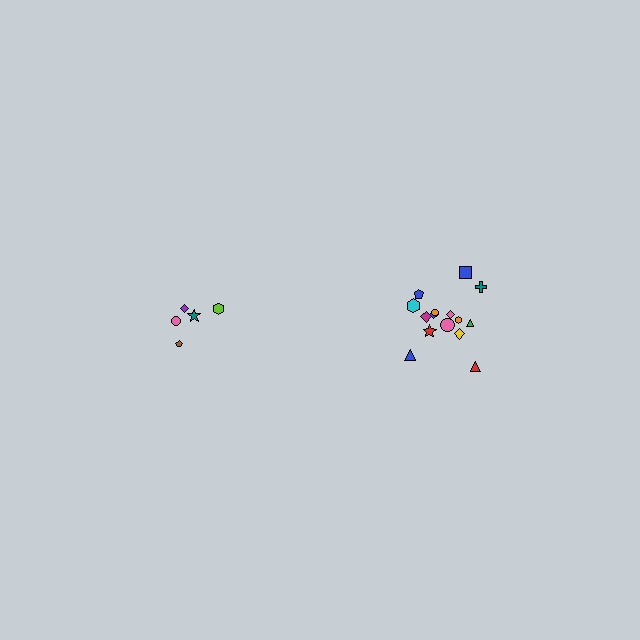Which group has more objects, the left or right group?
The right group.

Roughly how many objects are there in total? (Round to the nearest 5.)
Roughly 20 objects in total.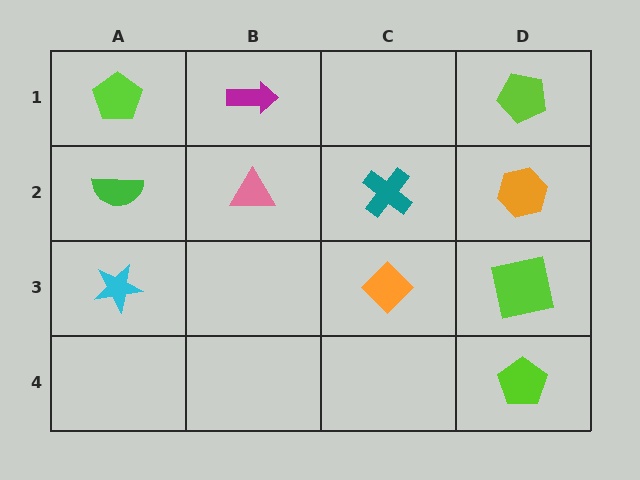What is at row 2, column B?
A pink triangle.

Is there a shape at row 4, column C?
No, that cell is empty.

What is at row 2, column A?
A green semicircle.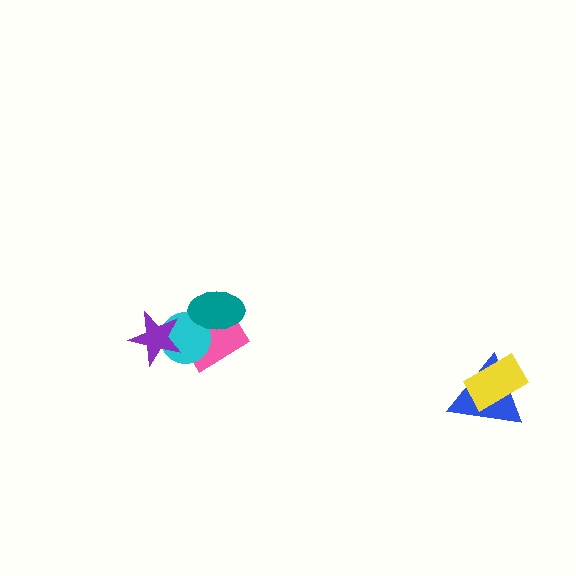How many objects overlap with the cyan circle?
3 objects overlap with the cyan circle.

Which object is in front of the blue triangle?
The yellow rectangle is in front of the blue triangle.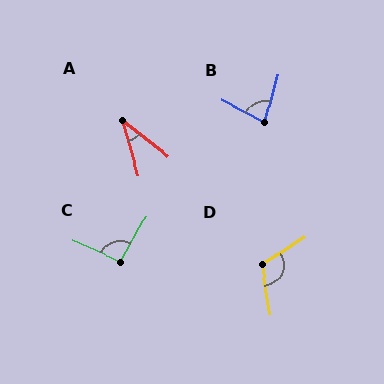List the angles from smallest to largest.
A (35°), B (77°), C (96°), D (115°).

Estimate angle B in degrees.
Approximately 77 degrees.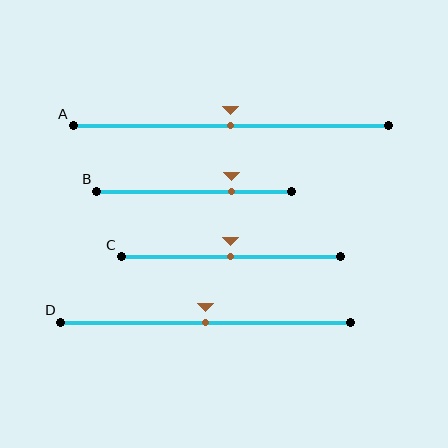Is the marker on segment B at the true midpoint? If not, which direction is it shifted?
No, the marker on segment B is shifted to the right by about 19% of the segment length.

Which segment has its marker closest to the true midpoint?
Segment A has its marker closest to the true midpoint.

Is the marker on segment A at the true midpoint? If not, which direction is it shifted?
Yes, the marker on segment A is at the true midpoint.